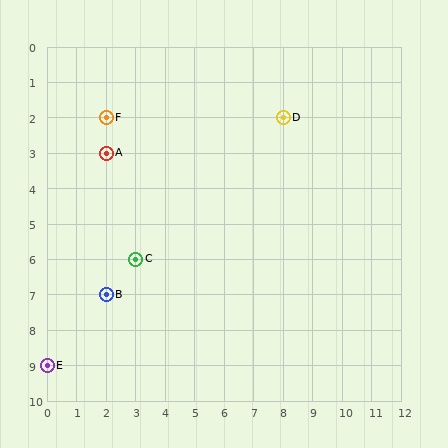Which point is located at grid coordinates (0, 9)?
Point E is at (0, 9).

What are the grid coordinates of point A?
Point A is at grid coordinates (2, 3).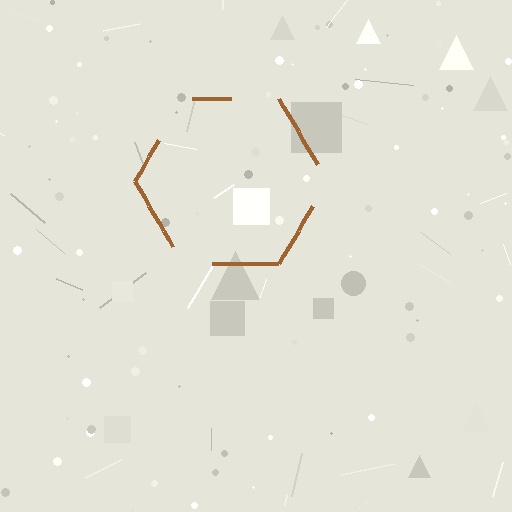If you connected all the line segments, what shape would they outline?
They would outline a hexagon.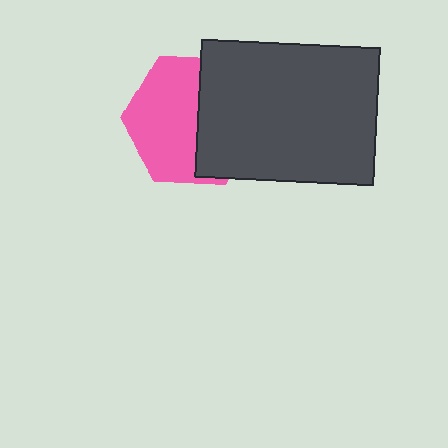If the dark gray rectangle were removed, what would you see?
You would see the complete pink hexagon.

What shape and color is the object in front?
The object in front is a dark gray rectangle.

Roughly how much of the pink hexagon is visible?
About half of it is visible (roughly 55%).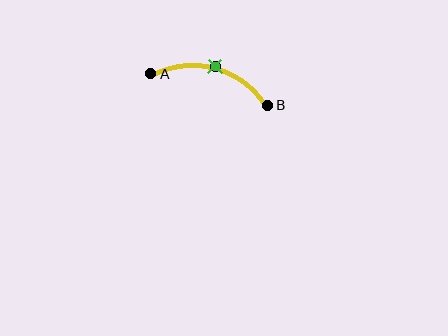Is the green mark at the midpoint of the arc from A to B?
Yes. The green mark lies on the arc at equal arc-length from both A and B — it is the arc midpoint.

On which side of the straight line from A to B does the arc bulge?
The arc bulges above the straight line connecting A and B.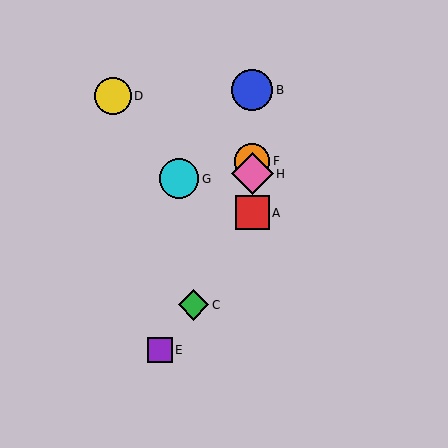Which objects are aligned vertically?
Objects A, B, F, H are aligned vertically.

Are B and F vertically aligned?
Yes, both are at x≈252.